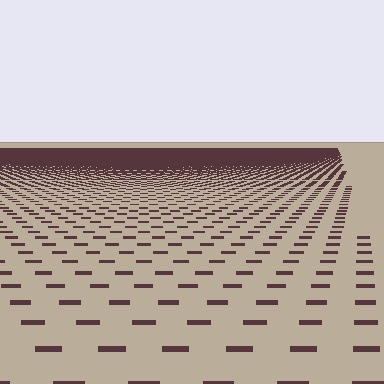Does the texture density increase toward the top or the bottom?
Density increases toward the top.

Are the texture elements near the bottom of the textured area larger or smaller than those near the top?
Larger. Near the bottom, elements are closer to the viewer and appear at a bigger on-screen size.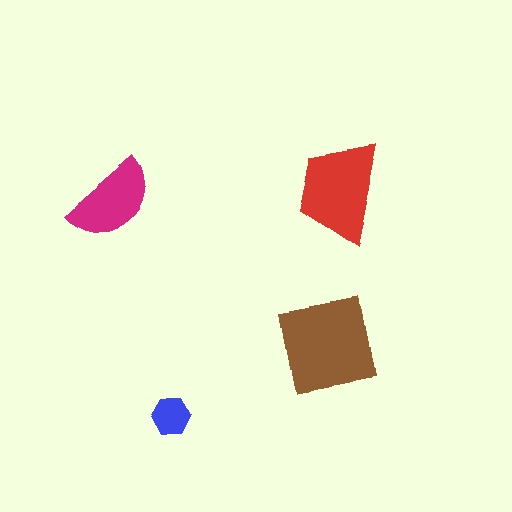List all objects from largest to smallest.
The brown square, the red trapezoid, the magenta semicircle, the blue hexagon.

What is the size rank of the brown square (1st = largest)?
1st.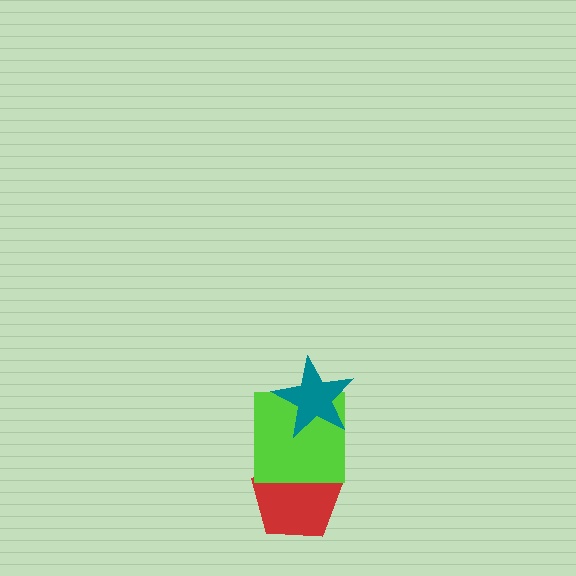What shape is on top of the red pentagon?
The lime square is on top of the red pentagon.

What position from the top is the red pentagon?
The red pentagon is 3rd from the top.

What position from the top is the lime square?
The lime square is 2nd from the top.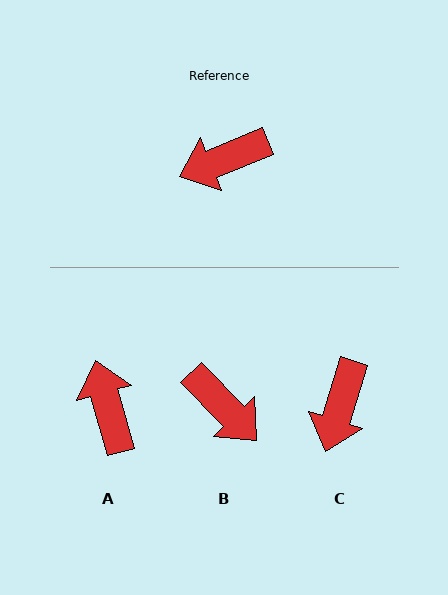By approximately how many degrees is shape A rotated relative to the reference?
Approximately 96 degrees clockwise.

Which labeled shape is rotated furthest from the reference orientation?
B, about 112 degrees away.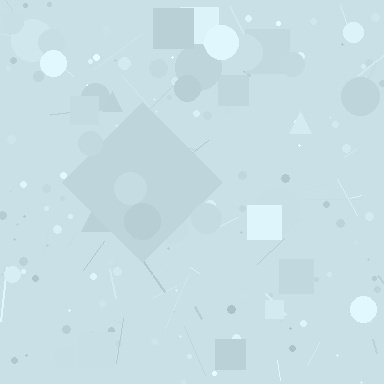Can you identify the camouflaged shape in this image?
The camouflaged shape is a diamond.